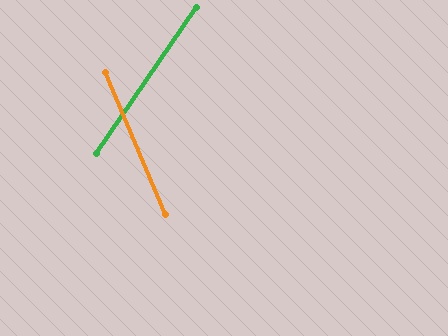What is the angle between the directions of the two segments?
Approximately 57 degrees.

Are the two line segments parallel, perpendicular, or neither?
Neither parallel nor perpendicular — they differ by about 57°.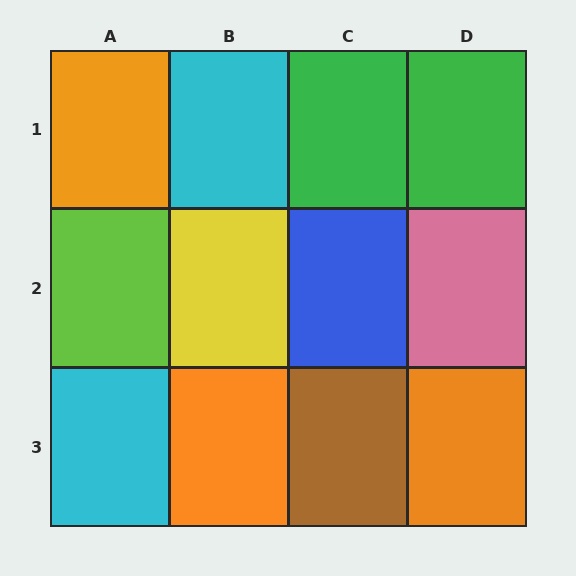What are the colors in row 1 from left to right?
Orange, cyan, green, green.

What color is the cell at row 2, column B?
Yellow.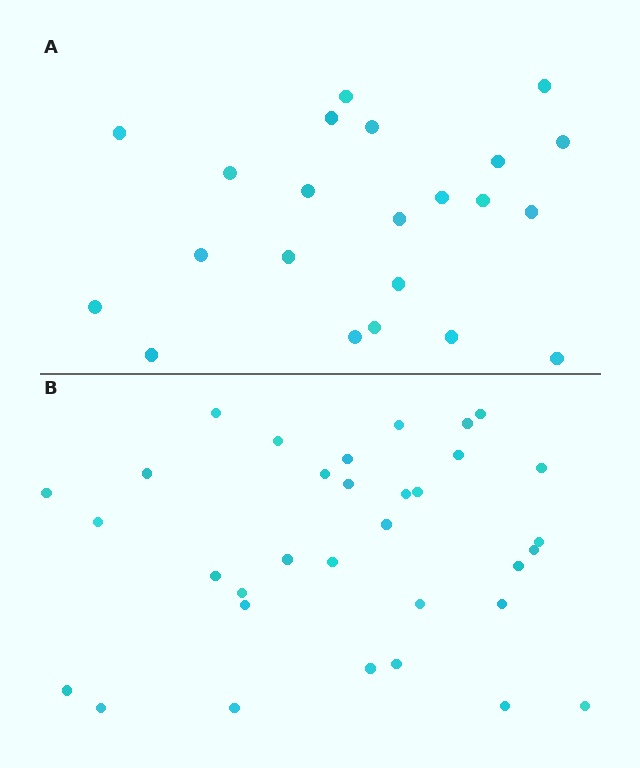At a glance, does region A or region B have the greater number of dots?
Region B (the bottom region) has more dots.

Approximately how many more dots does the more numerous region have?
Region B has roughly 12 or so more dots than region A.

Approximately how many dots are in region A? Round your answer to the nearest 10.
About 20 dots. (The exact count is 22, which rounds to 20.)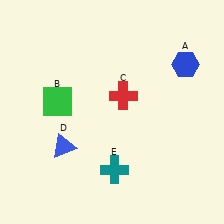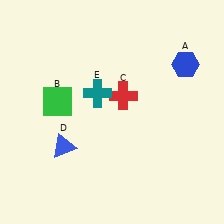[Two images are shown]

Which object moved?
The teal cross (E) moved up.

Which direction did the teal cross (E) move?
The teal cross (E) moved up.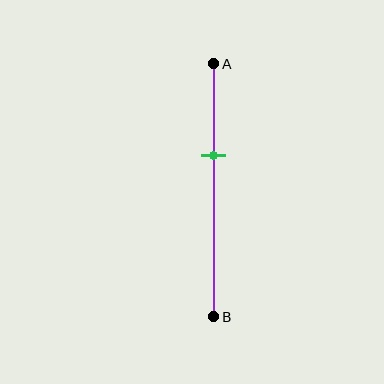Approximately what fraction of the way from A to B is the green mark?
The green mark is approximately 35% of the way from A to B.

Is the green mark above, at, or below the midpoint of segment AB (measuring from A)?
The green mark is above the midpoint of segment AB.